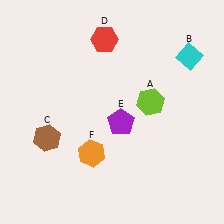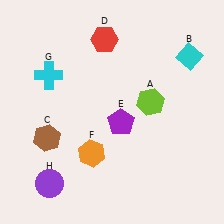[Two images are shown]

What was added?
A cyan cross (G), a purple circle (H) were added in Image 2.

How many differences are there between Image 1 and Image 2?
There are 2 differences between the two images.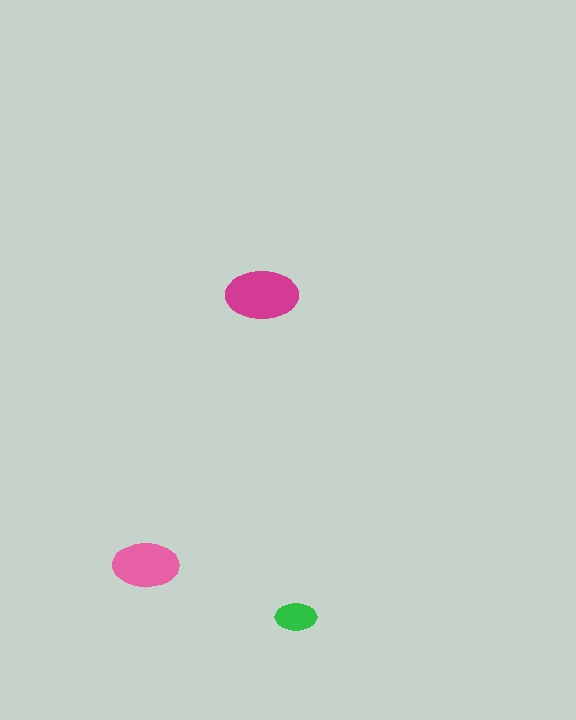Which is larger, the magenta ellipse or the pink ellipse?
The magenta one.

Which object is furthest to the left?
The pink ellipse is leftmost.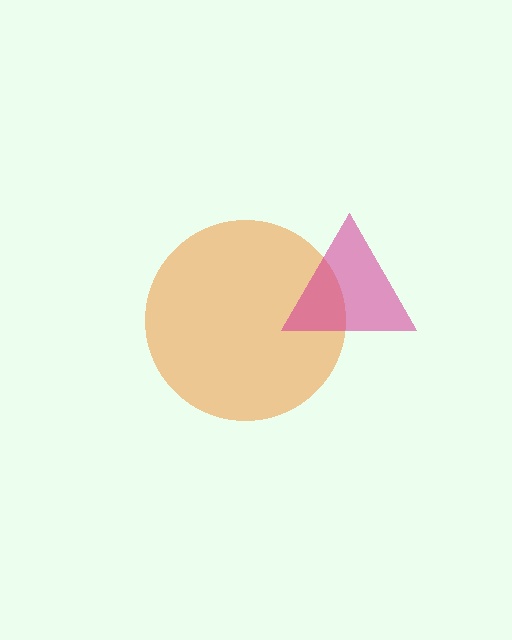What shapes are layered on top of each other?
The layered shapes are: an orange circle, a magenta triangle.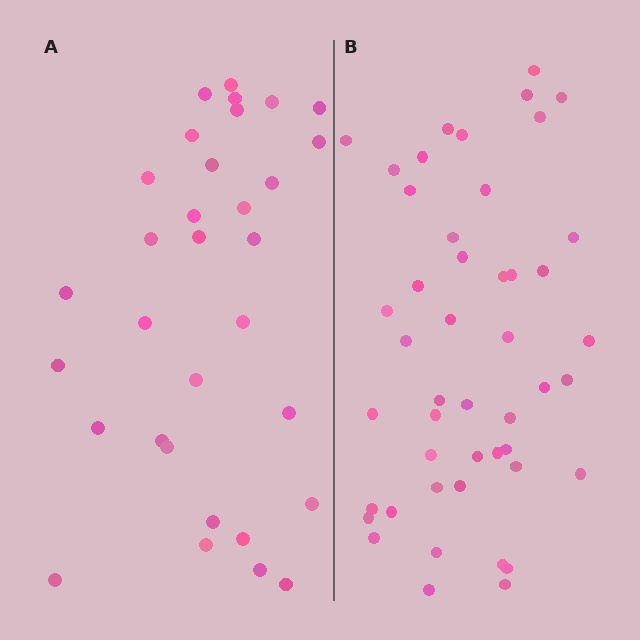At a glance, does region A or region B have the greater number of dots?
Region B (the right region) has more dots.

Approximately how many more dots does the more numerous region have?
Region B has approximately 15 more dots than region A.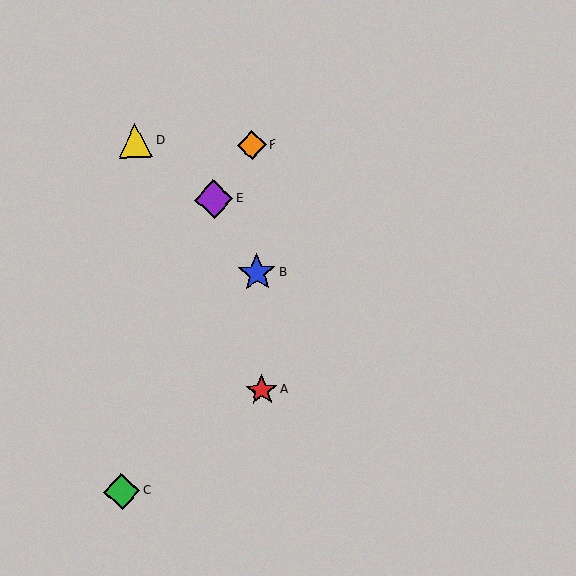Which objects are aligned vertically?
Objects A, B, F are aligned vertically.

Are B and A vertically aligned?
Yes, both are at x≈257.